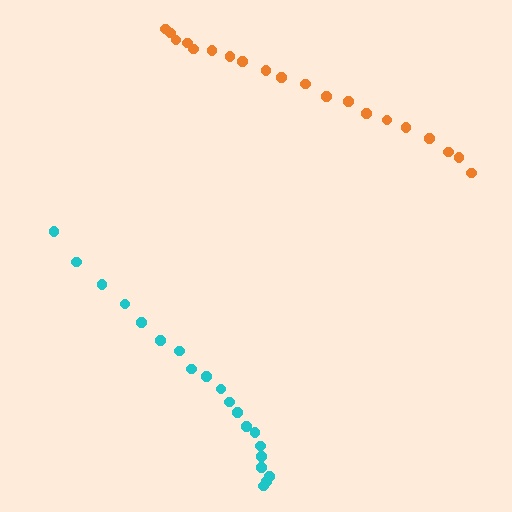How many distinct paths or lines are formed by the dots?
There are 2 distinct paths.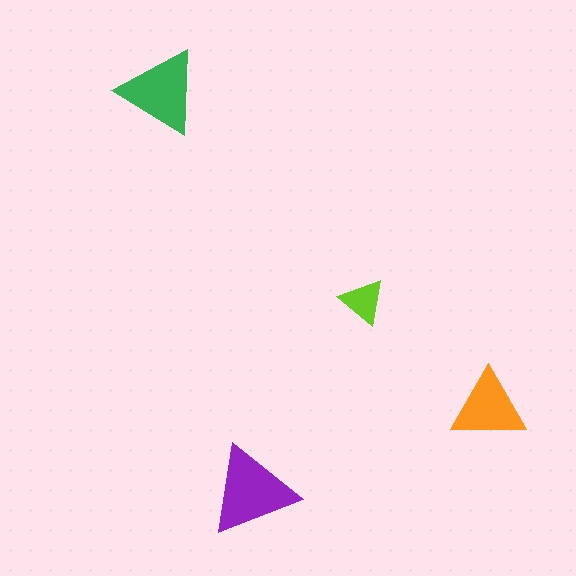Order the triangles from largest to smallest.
the purple one, the green one, the orange one, the lime one.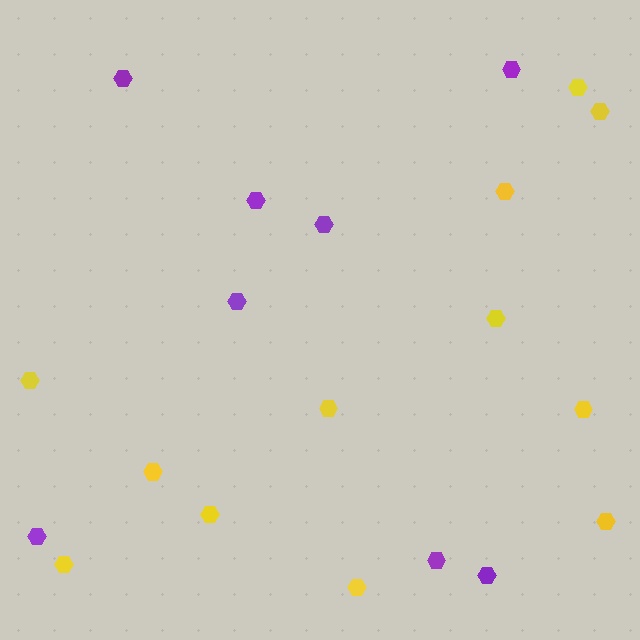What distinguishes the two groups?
There are 2 groups: one group of yellow hexagons (12) and one group of purple hexagons (8).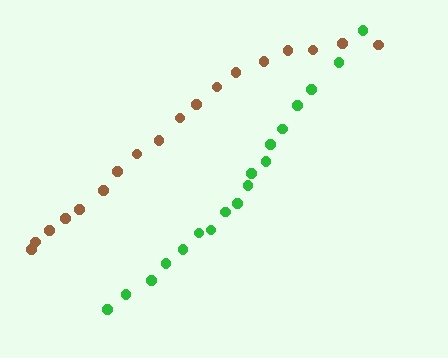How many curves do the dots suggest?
There are 2 distinct paths.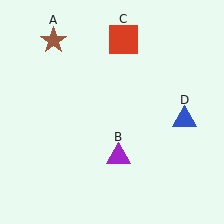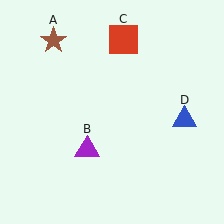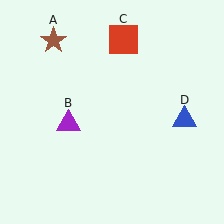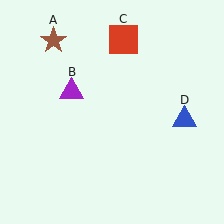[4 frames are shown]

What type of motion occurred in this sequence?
The purple triangle (object B) rotated clockwise around the center of the scene.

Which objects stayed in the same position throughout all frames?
Brown star (object A) and red square (object C) and blue triangle (object D) remained stationary.